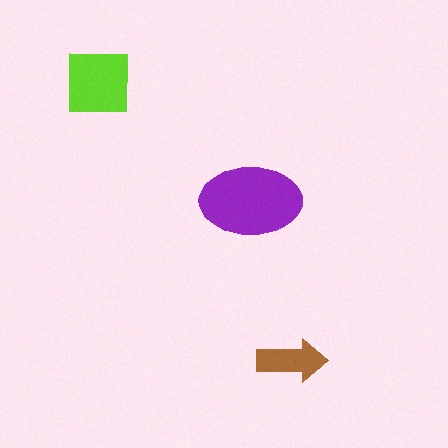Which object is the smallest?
The brown arrow.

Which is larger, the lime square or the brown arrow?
The lime square.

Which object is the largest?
The purple ellipse.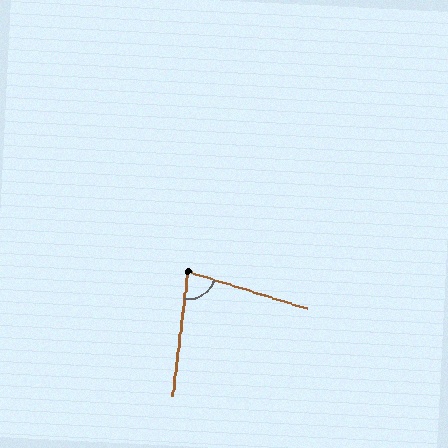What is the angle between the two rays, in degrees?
Approximately 80 degrees.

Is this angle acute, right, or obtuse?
It is acute.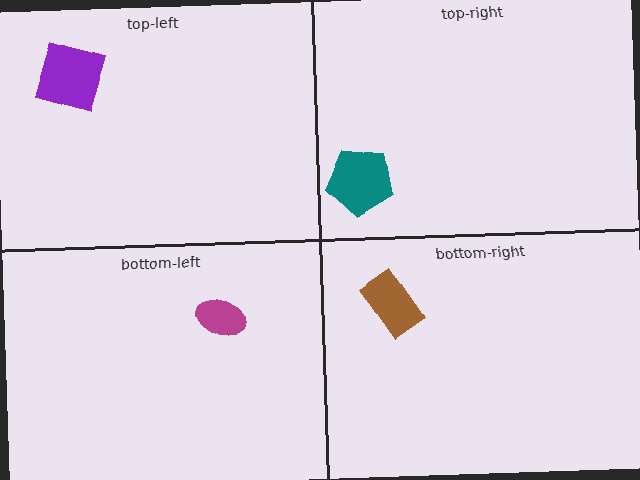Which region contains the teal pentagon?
The top-right region.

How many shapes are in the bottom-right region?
1.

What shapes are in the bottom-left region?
The magenta ellipse.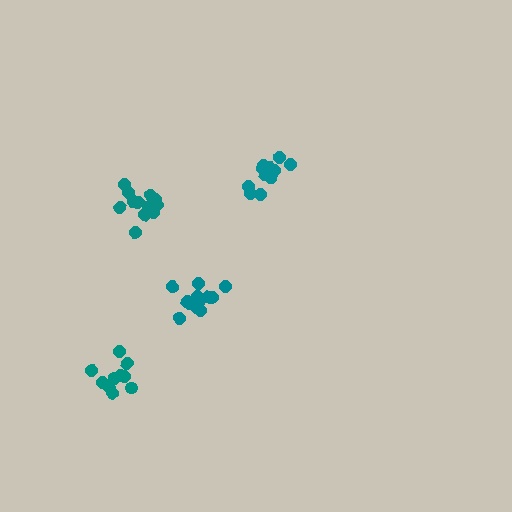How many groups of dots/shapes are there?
There are 4 groups.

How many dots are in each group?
Group 1: 12 dots, Group 2: 11 dots, Group 3: 15 dots, Group 4: 11 dots (49 total).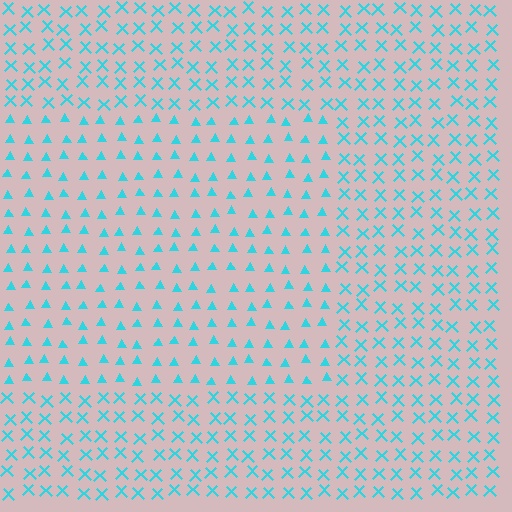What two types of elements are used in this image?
The image uses triangles inside the rectangle region and X marks outside it.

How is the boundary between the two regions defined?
The boundary is defined by a change in element shape: triangles inside vs. X marks outside. All elements share the same color and spacing.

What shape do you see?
I see a rectangle.